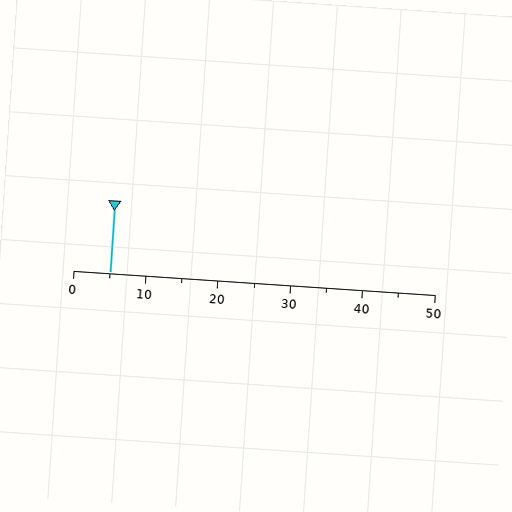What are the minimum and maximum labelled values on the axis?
The axis runs from 0 to 50.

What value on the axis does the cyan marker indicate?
The marker indicates approximately 5.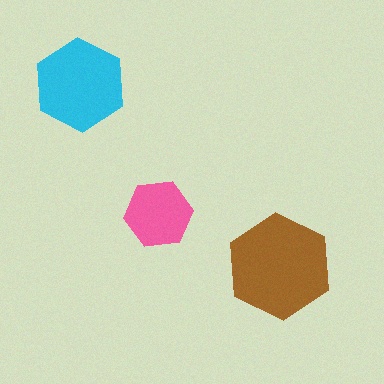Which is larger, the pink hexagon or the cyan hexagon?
The cyan one.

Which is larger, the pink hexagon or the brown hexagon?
The brown one.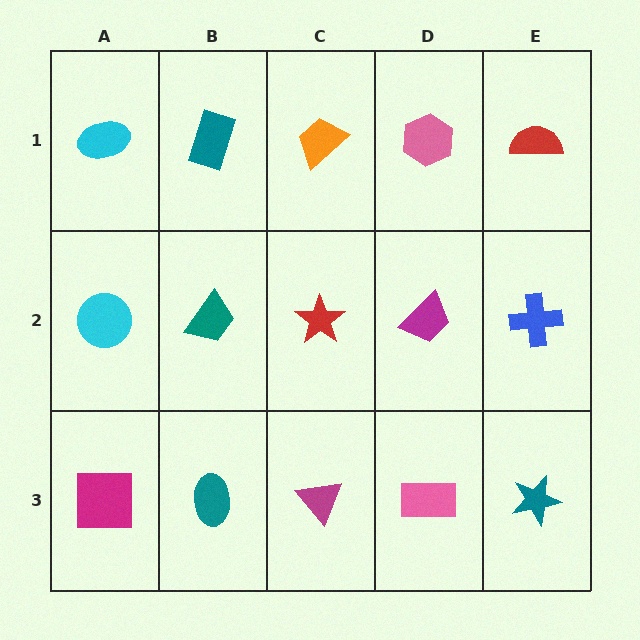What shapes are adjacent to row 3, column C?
A red star (row 2, column C), a teal ellipse (row 3, column B), a pink rectangle (row 3, column D).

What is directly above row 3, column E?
A blue cross.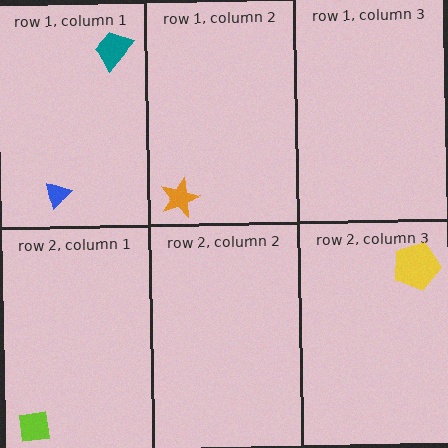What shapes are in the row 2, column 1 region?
The lime square.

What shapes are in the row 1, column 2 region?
The orange star.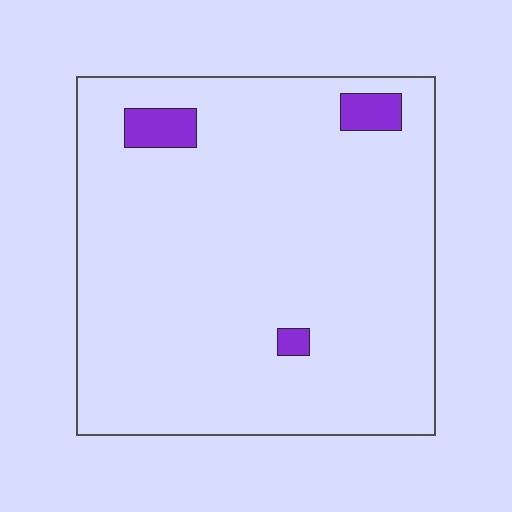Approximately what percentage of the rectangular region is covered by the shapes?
Approximately 5%.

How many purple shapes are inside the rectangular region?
3.